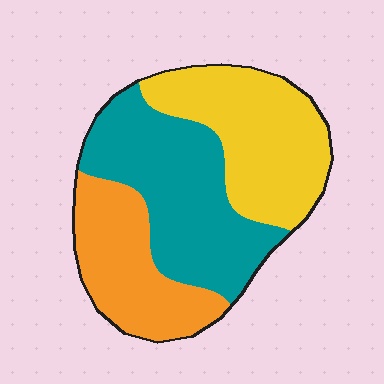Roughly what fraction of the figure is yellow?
Yellow covers roughly 35% of the figure.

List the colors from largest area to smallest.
From largest to smallest: teal, yellow, orange.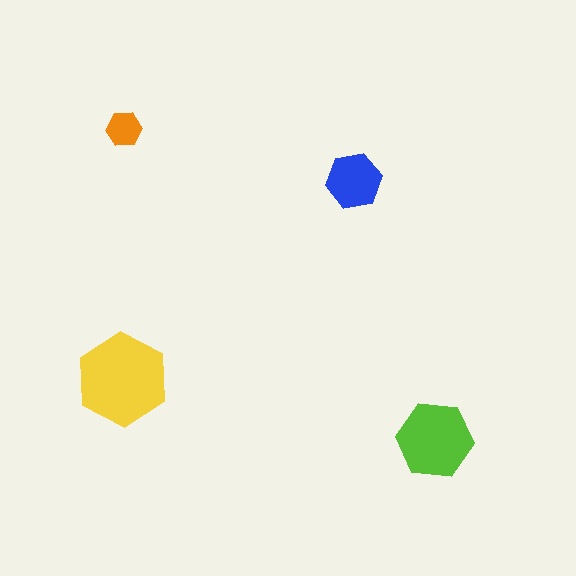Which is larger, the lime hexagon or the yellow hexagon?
The yellow one.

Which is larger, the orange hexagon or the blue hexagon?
The blue one.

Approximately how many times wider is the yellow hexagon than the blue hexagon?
About 1.5 times wider.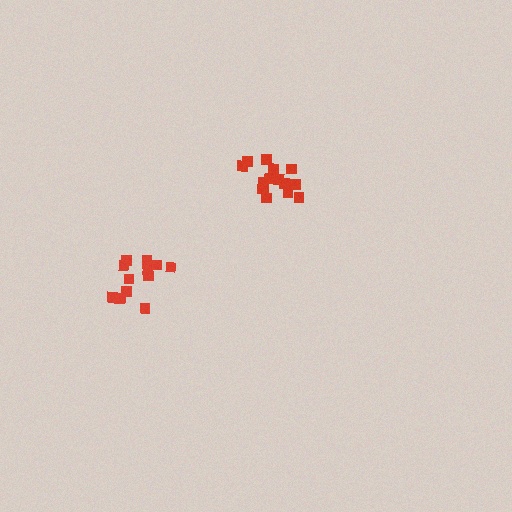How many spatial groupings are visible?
There are 2 spatial groupings.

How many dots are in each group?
Group 1: 16 dots, Group 2: 13 dots (29 total).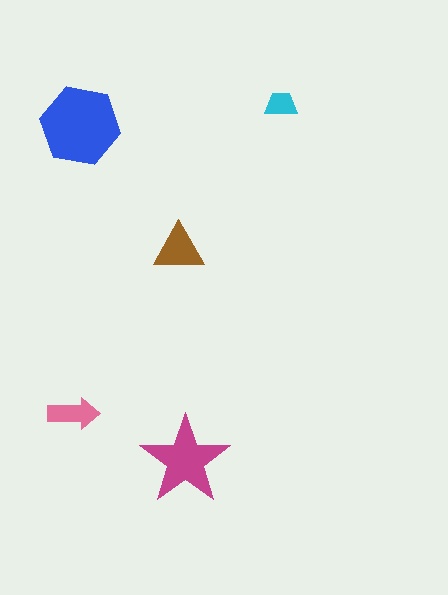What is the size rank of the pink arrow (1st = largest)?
4th.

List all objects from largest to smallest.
The blue hexagon, the magenta star, the brown triangle, the pink arrow, the cyan trapezoid.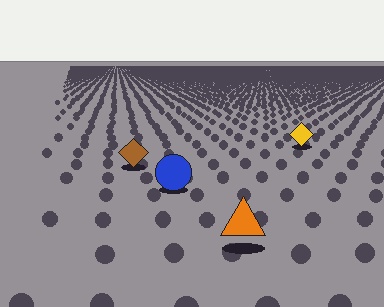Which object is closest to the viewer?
The orange triangle is closest. The texture marks near it are larger and more spread out.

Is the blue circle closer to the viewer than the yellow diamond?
Yes. The blue circle is closer — you can tell from the texture gradient: the ground texture is coarser near it.